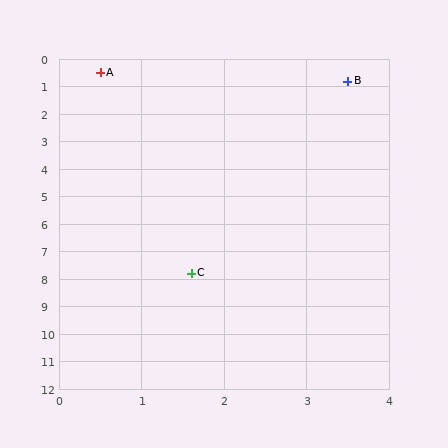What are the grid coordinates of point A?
Point A is at approximately (0.5, 0.5).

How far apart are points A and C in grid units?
Points A and C are about 7.4 grid units apart.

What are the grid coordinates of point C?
Point C is at approximately (1.6, 7.8).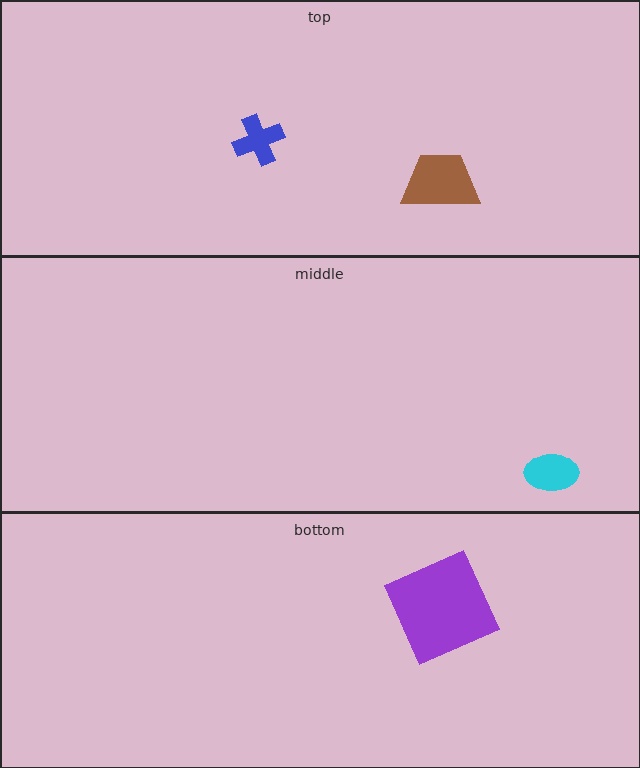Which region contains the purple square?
The bottom region.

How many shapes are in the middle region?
1.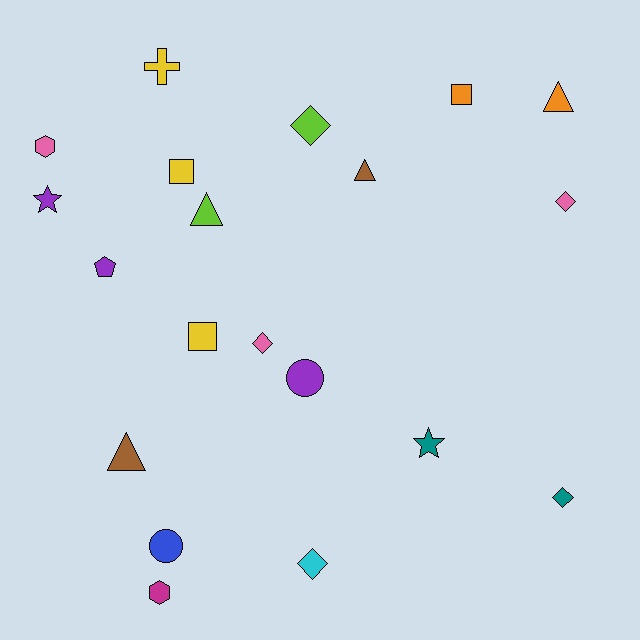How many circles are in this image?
There are 2 circles.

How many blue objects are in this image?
There is 1 blue object.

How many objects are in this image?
There are 20 objects.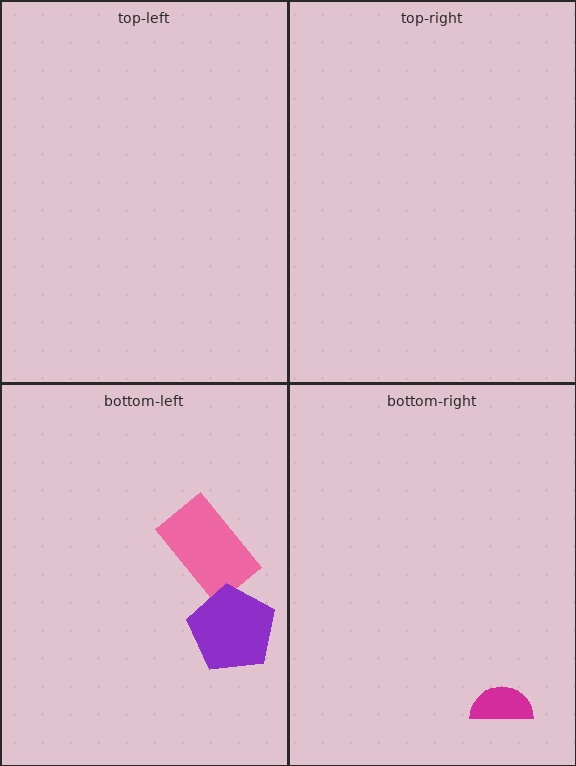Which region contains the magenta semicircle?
The bottom-right region.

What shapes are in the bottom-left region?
The pink rectangle, the purple pentagon.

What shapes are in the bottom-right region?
The magenta semicircle.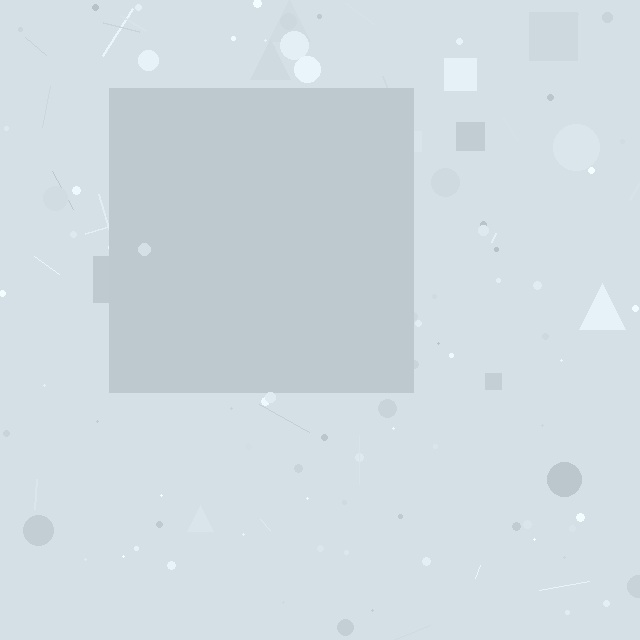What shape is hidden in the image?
A square is hidden in the image.